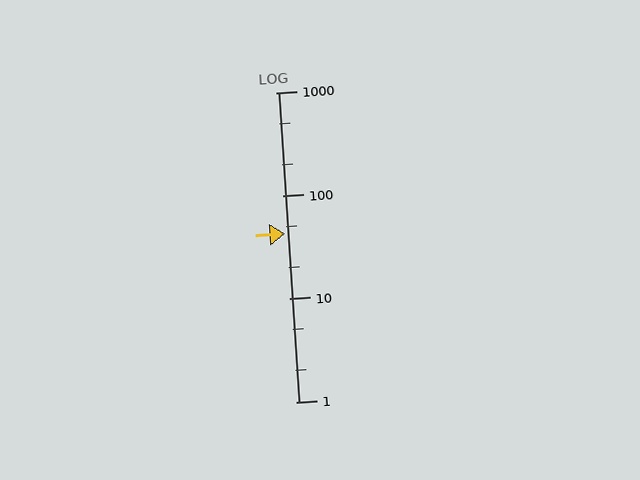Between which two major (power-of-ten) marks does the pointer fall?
The pointer is between 10 and 100.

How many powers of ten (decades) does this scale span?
The scale spans 3 decades, from 1 to 1000.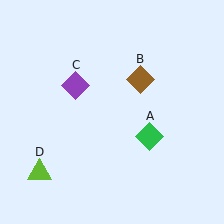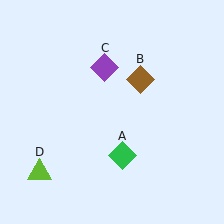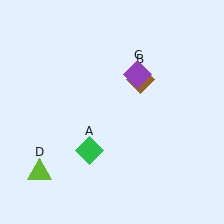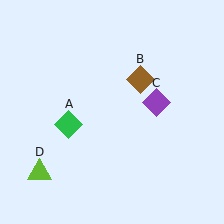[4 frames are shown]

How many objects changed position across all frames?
2 objects changed position: green diamond (object A), purple diamond (object C).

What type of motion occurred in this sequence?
The green diamond (object A), purple diamond (object C) rotated clockwise around the center of the scene.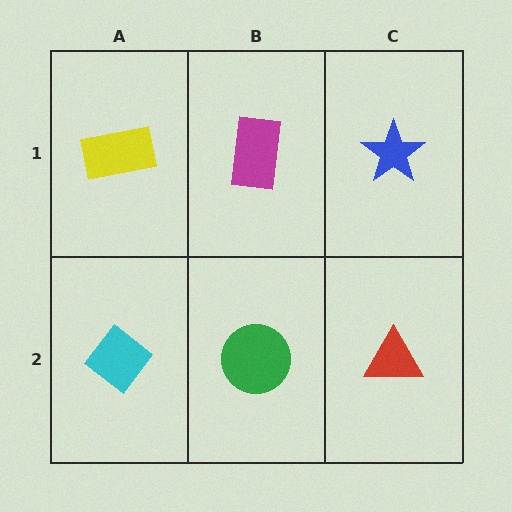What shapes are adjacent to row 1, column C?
A red triangle (row 2, column C), a magenta rectangle (row 1, column B).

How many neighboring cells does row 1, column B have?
3.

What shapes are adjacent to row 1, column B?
A green circle (row 2, column B), a yellow rectangle (row 1, column A), a blue star (row 1, column C).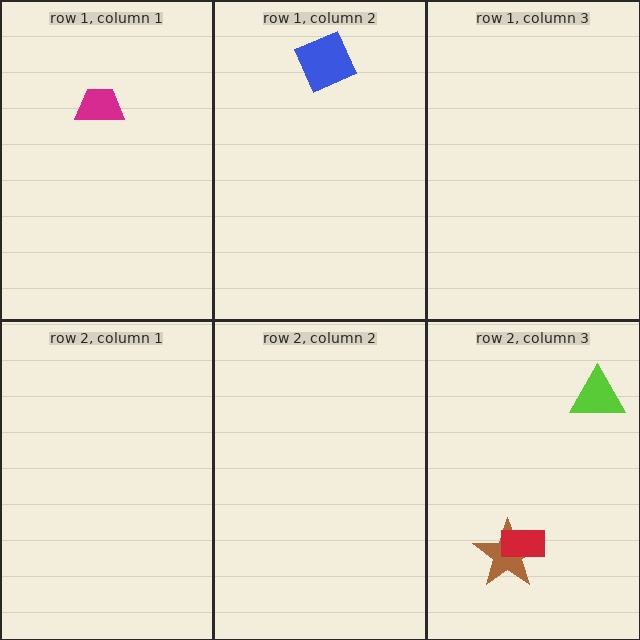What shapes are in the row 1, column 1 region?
The magenta trapezoid.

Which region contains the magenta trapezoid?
The row 1, column 1 region.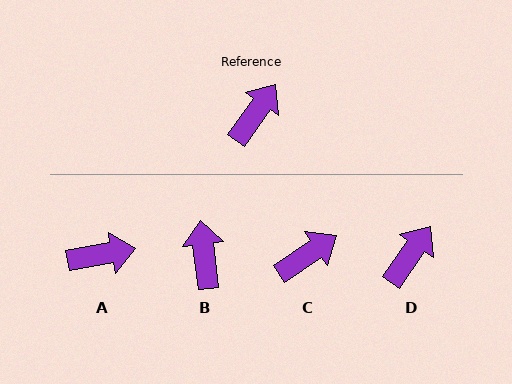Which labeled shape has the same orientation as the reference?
D.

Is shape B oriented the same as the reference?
No, it is off by about 42 degrees.